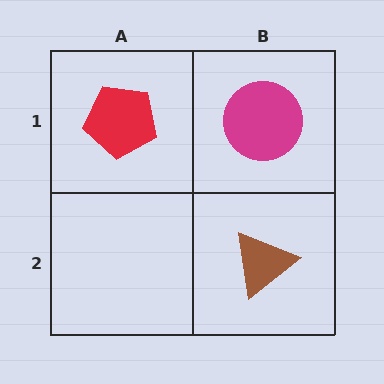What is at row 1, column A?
A red pentagon.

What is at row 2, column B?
A brown triangle.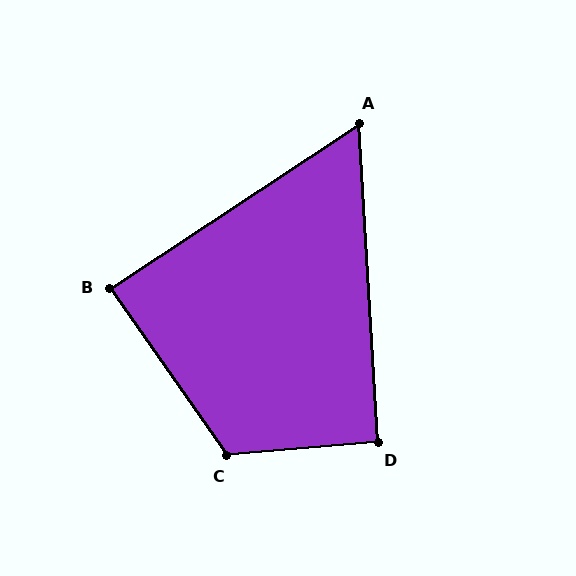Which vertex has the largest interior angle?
C, at approximately 120 degrees.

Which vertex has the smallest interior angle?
A, at approximately 60 degrees.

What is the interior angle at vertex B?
Approximately 88 degrees (approximately right).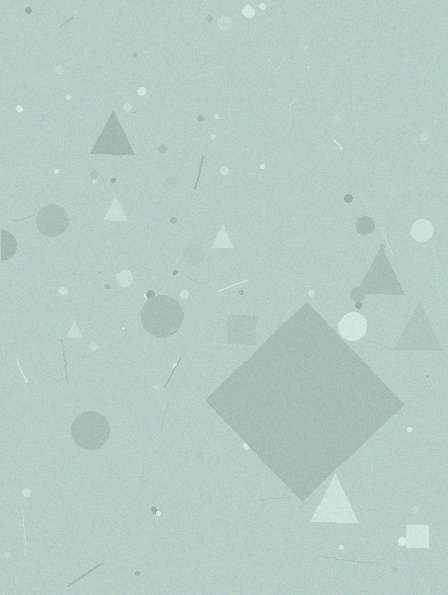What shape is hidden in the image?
A diamond is hidden in the image.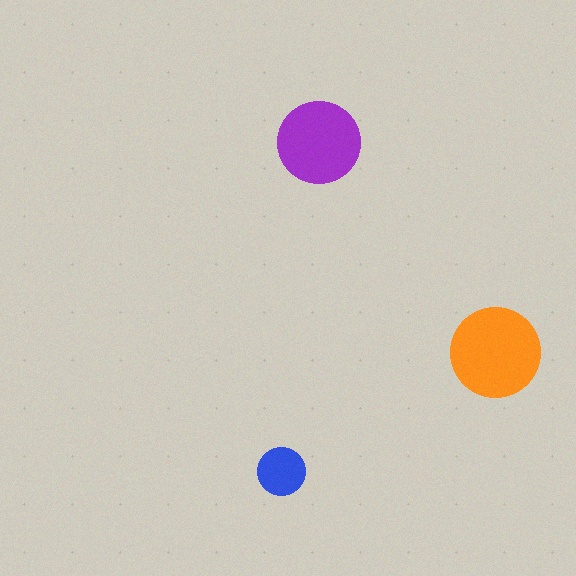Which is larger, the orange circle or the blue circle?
The orange one.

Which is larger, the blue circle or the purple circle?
The purple one.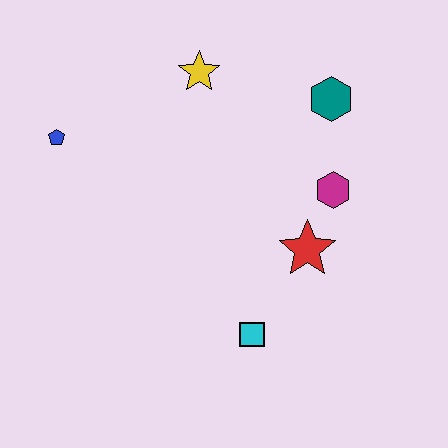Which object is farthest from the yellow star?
The cyan square is farthest from the yellow star.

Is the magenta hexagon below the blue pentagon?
Yes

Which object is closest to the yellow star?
The teal hexagon is closest to the yellow star.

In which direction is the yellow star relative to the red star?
The yellow star is above the red star.